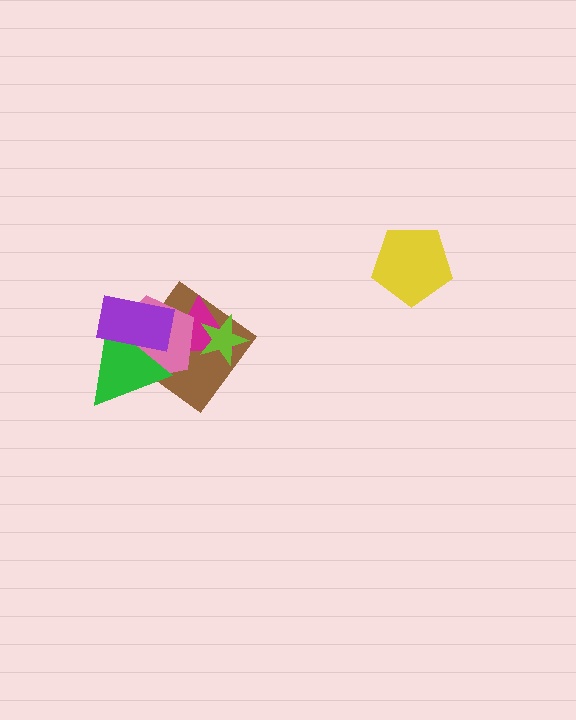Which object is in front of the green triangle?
The purple rectangle is in front of the green triangle.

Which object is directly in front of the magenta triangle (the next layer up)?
The pink pentagon is directly in front of the magenta triangle.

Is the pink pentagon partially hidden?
Yes, it is partially covered by another shape.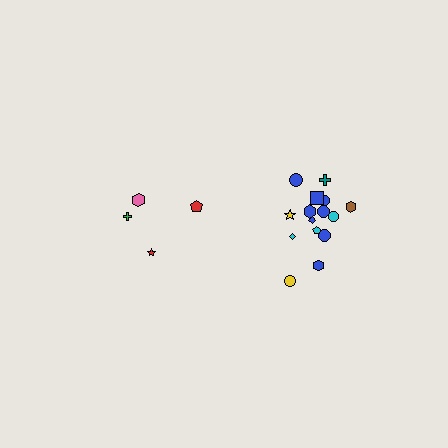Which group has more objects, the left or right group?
The right group.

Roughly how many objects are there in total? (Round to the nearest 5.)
Roughly 20 objects in total.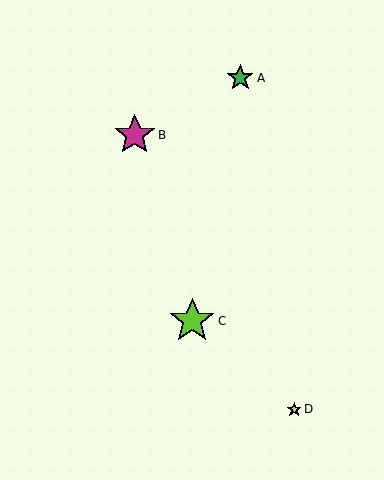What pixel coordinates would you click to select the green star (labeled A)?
Click at (240, 78) to select the green star A.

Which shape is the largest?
The lime star (labeled C) is the largest.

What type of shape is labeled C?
Shape C is a lime star.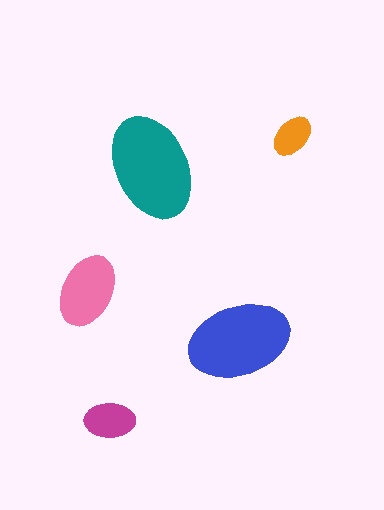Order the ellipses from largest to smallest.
the teal one, the blue one, the pink one, the magenta one, the orange one.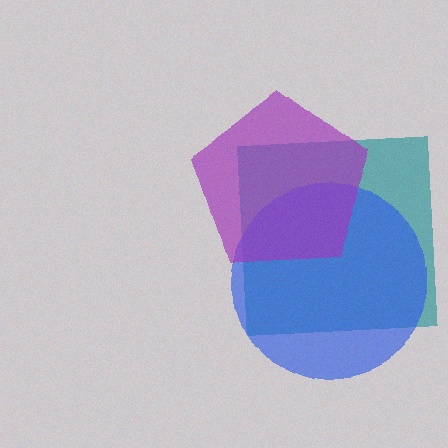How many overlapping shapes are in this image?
There are 3 overlapping shapes in the image.